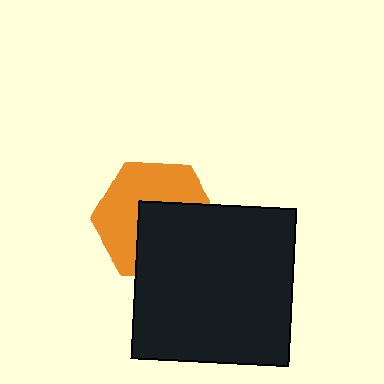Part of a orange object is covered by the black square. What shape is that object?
It is a hexagon.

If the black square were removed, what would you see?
You would see the complete orange hexagon.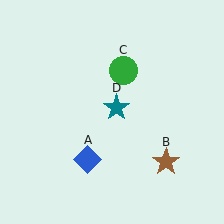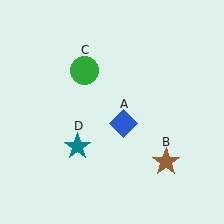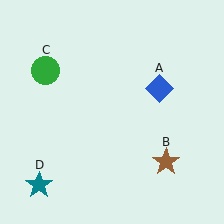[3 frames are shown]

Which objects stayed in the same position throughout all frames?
Brown star (object B) remained stationary.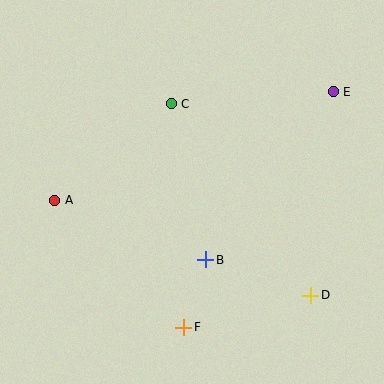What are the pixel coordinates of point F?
Point F is at (184, 327).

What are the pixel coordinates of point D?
Point D is at (311, 295).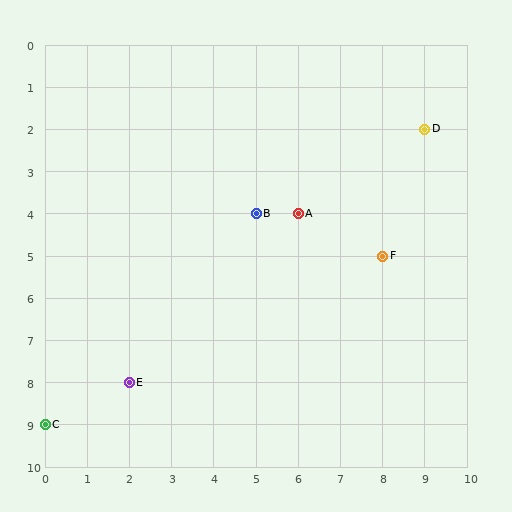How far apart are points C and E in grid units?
Points C and E are 2 columns and 1 row apart (about 2.2 grid units diagonally).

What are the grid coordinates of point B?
Point B is at grid coordinates (5, 4).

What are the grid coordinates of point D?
Point D is at grid coordinates (9, 2).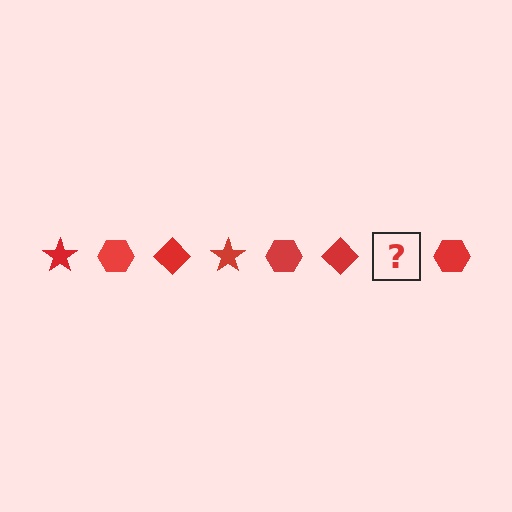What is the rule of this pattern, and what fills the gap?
The rule is that the pattern cycles through star, hexagon, diamond shapes in red. The gap should be filled with a red star.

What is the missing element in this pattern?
The missing element is a red star.